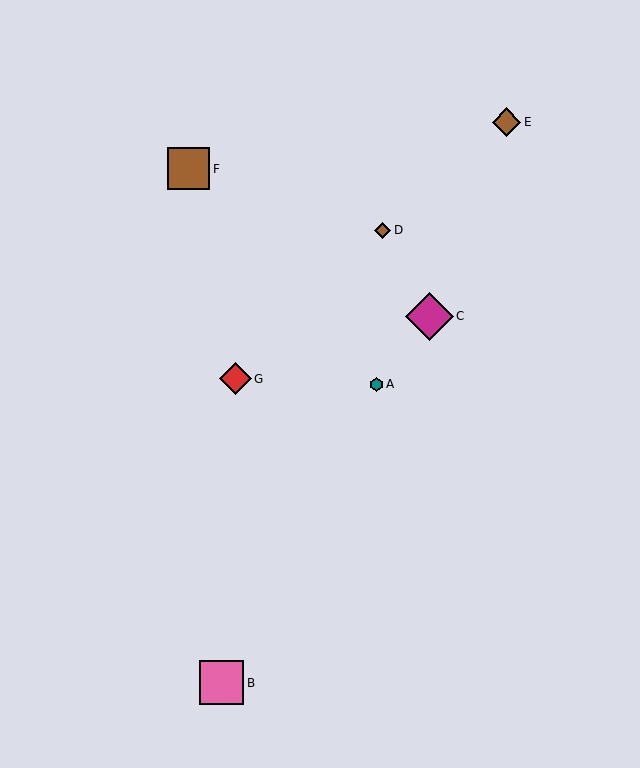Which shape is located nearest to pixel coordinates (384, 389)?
The teal hexagon (labeled A) at (377, 384) is nearest to that location.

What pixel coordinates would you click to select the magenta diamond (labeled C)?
Click at (429, 316) to select the magenta diamond C.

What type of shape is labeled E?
Shape E is a brown diamond.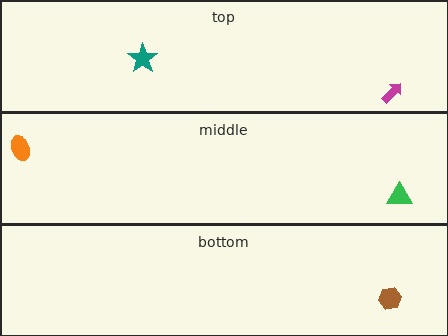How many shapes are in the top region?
2.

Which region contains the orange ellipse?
The middle region.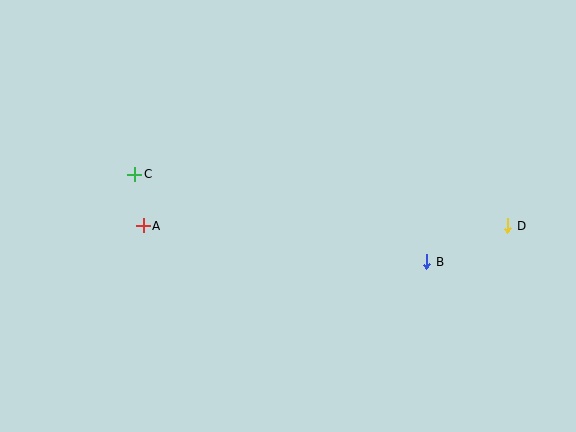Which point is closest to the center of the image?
Point A at (143, 226) is closest to the center.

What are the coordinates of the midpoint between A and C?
The midpoint between A and C is at (139, 200).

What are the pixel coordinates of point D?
Point D is at (508, 226).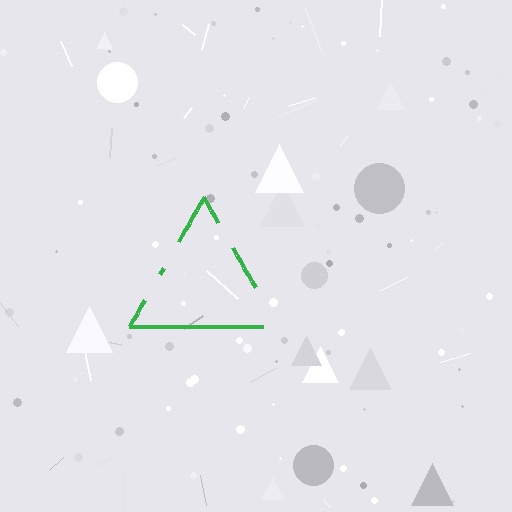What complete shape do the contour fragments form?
The contour fragments form a triangle.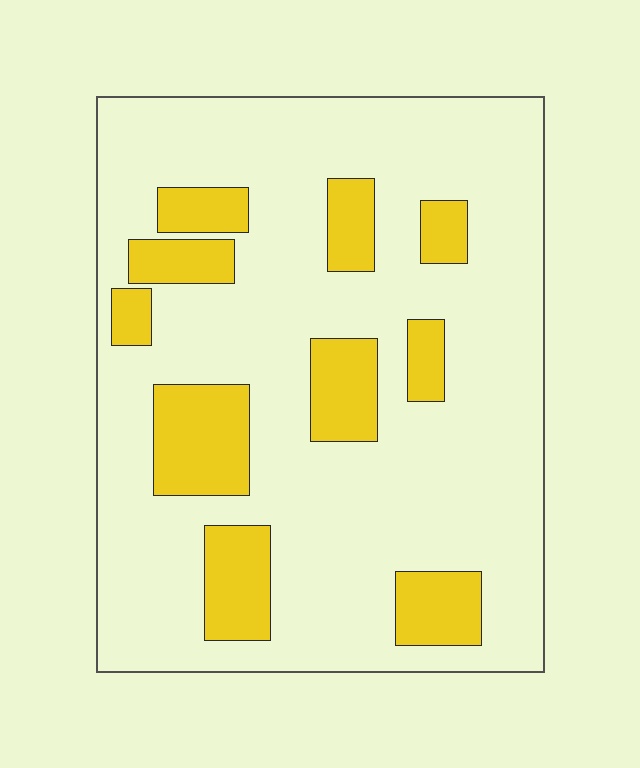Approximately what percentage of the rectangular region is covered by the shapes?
Approximately 20%.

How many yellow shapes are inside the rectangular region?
10.